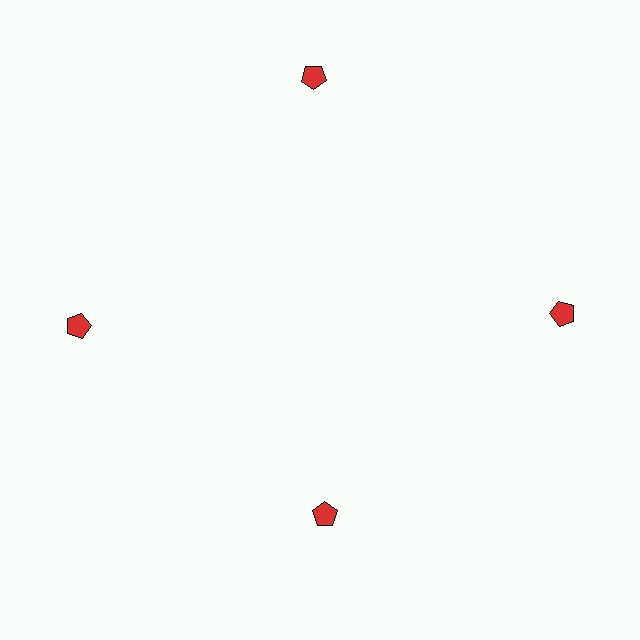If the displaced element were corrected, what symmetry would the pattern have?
It would have 4-fold rotational symmetry — the pattern would map onto itself every 90 degrees.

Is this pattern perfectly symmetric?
No. The 4 red pentagons are arranged in a ring, but one element near the 6 o'clock position is pulled inward toward the center, breaking the 4-fold rotational symmetry.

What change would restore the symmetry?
The symmetry would be restored by moving it outward, back onto the ring so that all 4 pentagons sit at equal angles and equal distance from the center.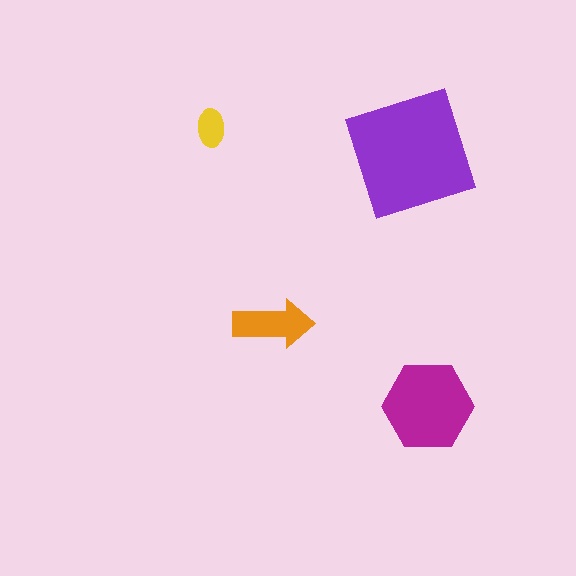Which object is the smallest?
The yellow ellipse.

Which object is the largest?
The purple square.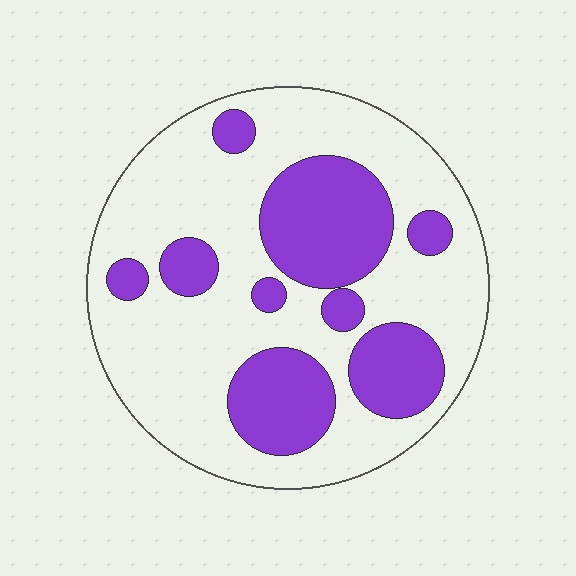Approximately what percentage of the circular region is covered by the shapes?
Approximately 30%.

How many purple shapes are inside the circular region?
9.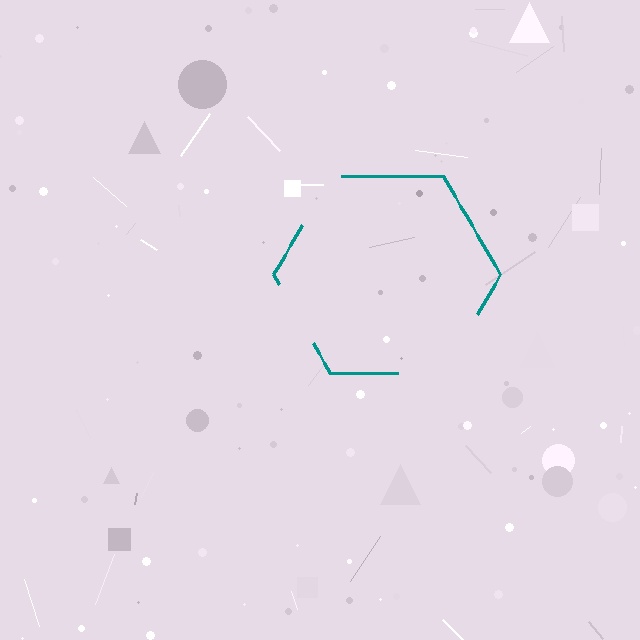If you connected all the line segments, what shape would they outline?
They would outline a hexagon.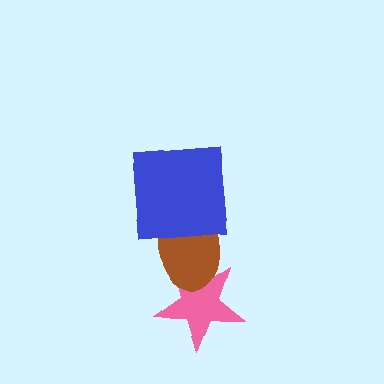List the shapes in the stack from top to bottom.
From top to bottom: the blue square, the brown ellipse, the pink star.